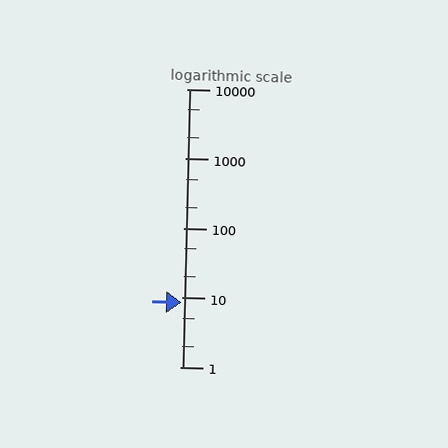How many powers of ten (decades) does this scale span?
The scale spans 4 decades, from 1 to 10000.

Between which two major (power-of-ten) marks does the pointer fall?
The pointer is between 1 and 10.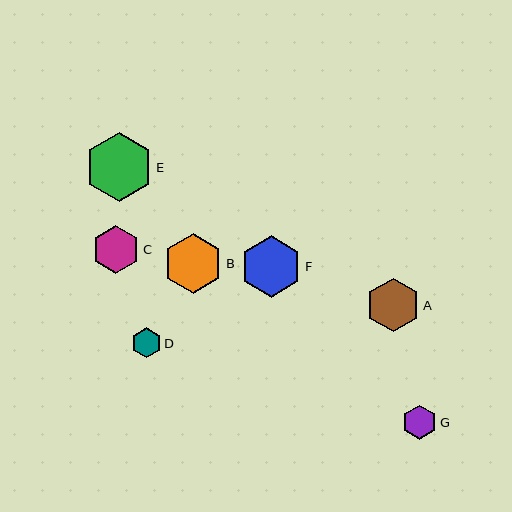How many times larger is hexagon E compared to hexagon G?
Hexagon E is approximately 2.0 times the size of hexagon G.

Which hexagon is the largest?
Hexagon E is the largest with a size of approximately 68 pixels.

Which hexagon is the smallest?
Hexagon D is the smallest with a size of approximately 30 pixels.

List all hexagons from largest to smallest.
From largest to smallest: E, F, B, A, C, G, D.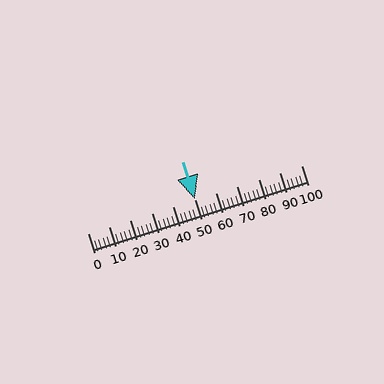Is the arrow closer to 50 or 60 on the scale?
The arrow is closer to 50.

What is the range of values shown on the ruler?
The ruler shows values from 0 to 100.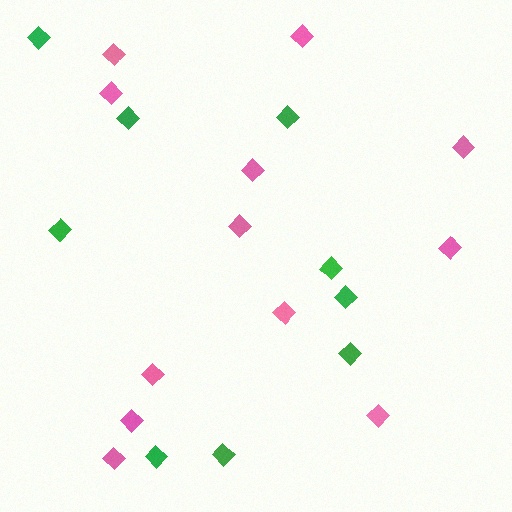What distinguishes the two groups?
There are 2 groups: one group of green diamonds (9) and one group of pink diamonds (12).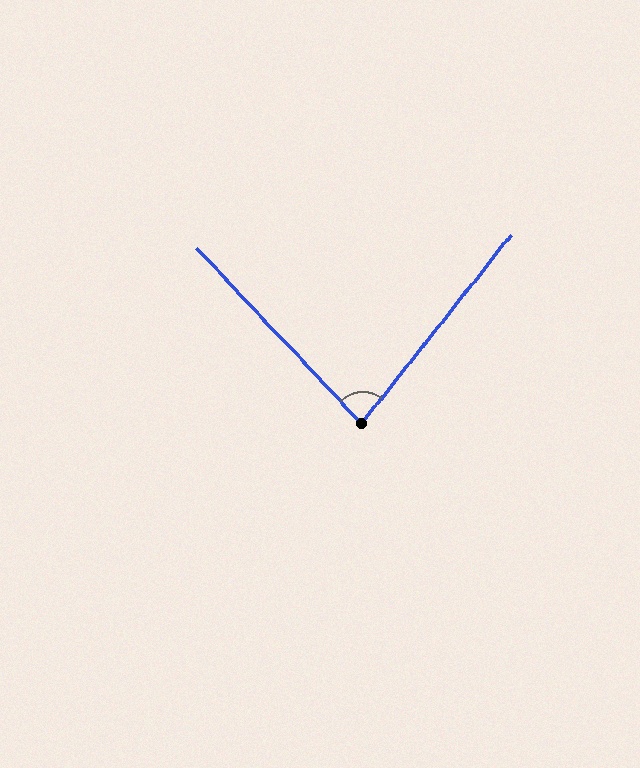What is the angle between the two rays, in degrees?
Approximately 82 degrees.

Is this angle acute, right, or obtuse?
It is acute.